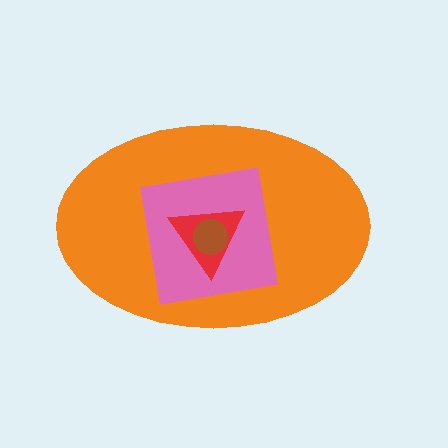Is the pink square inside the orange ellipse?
Yes.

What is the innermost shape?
The brown circle.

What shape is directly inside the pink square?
The red triangle.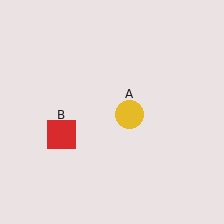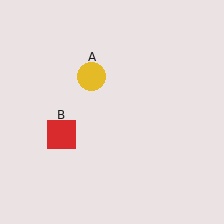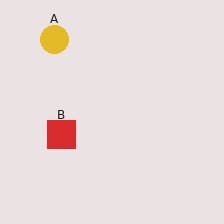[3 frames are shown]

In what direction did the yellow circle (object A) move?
The yellow circle (object A) moved up and to the left.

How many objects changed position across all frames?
1 object changed position: yellow circle (object A).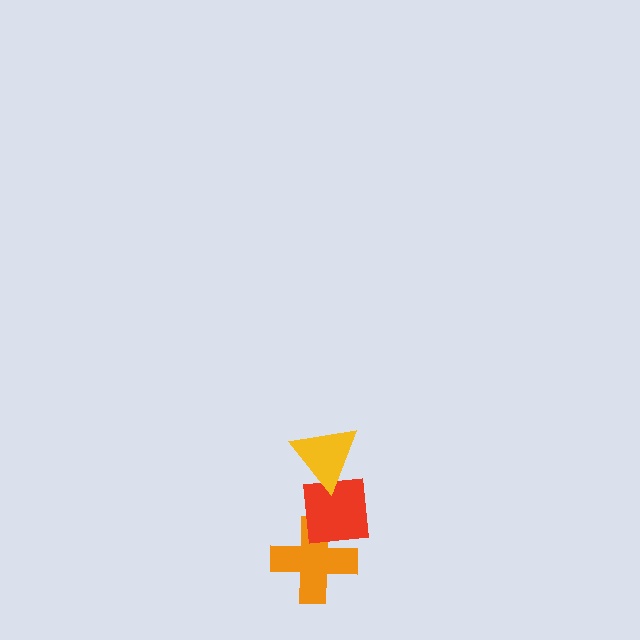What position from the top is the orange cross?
The orange cross is 3rd from the top.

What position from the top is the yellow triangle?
The yellow triangle is 1st from the top.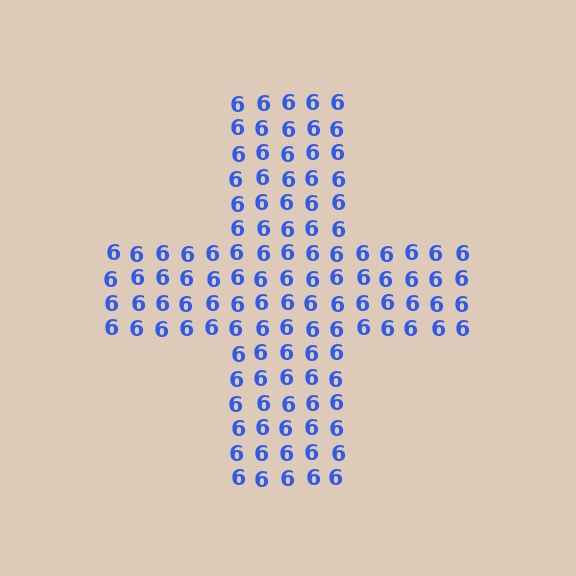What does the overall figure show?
The overall figure shows a cross.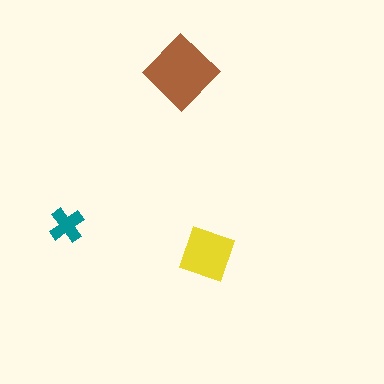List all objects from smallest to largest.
The teal cross, the yellow square, the brown diamond.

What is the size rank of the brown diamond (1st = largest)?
1st.